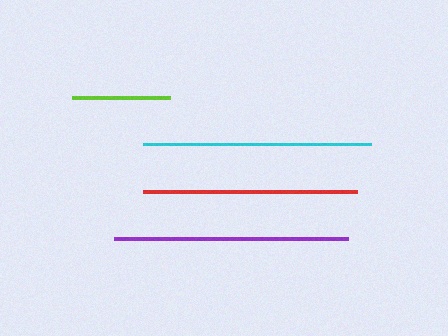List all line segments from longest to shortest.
From longest to shortest: purple, cyan, red, lime.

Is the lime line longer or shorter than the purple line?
The purple line is longer than the lime line.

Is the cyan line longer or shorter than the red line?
The cyan line is longer than the red line.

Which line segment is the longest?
The purple line is the longest at approximately 233 pixels.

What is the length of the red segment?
The red segment is approximately 214 pixels long.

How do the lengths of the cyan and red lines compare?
The cyan and red lines are approximately the same length.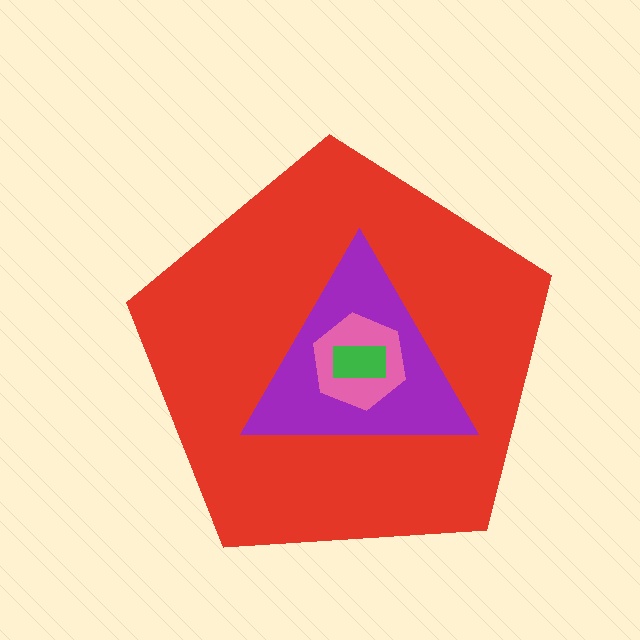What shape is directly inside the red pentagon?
The purple triangle.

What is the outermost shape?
The red pentagon.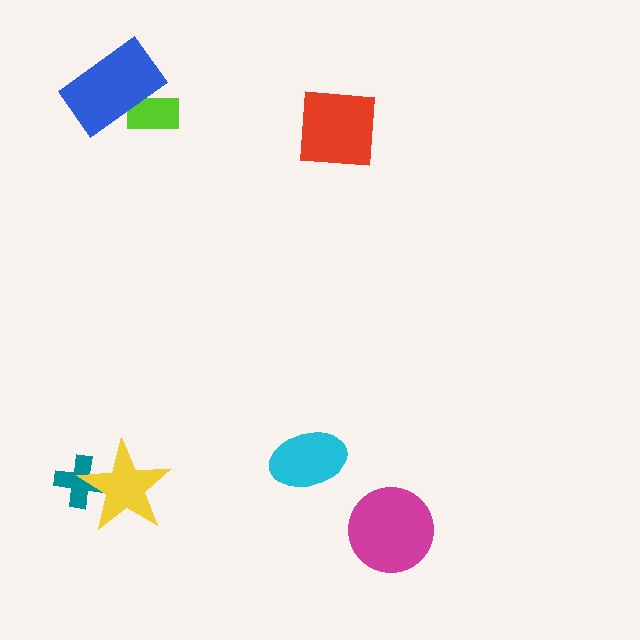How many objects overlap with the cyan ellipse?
0 objects overlap with the cyan ellipse.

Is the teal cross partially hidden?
Yes, it is partially covered by another shape.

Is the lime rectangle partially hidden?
Yes, it is partially covered by another shape.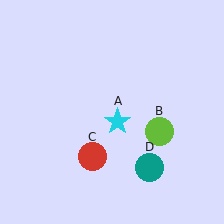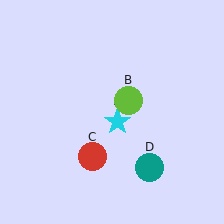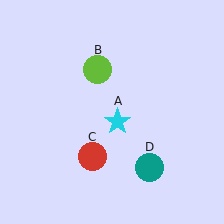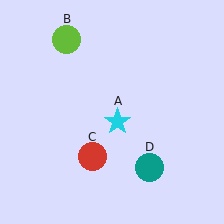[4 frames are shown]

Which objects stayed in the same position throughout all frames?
Cyan star (object A) and red circle (object C) and teal circle (object D) remained stationary.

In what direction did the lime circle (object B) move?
The lime circle (object B) moved up and to the left.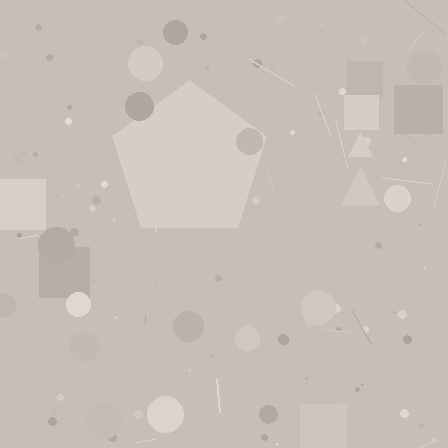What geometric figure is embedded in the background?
A pentagon is embedded in the background.